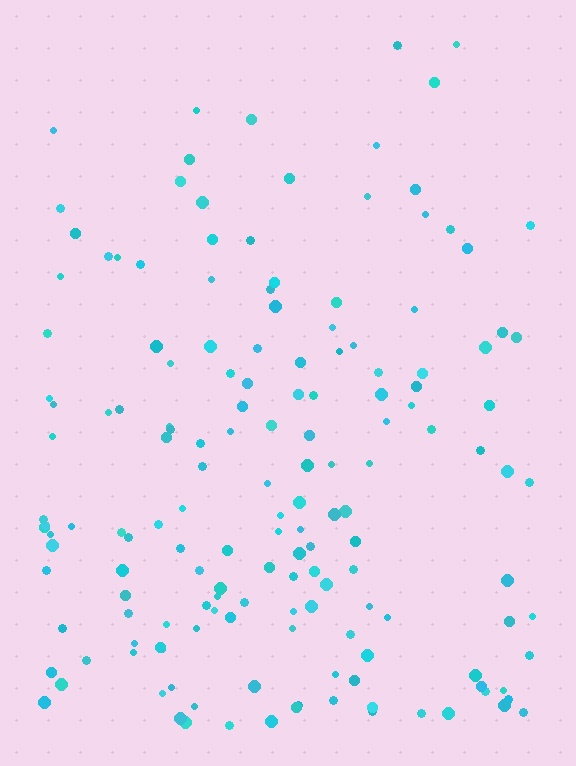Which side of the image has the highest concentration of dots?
The bottom.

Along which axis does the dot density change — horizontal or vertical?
Vertical.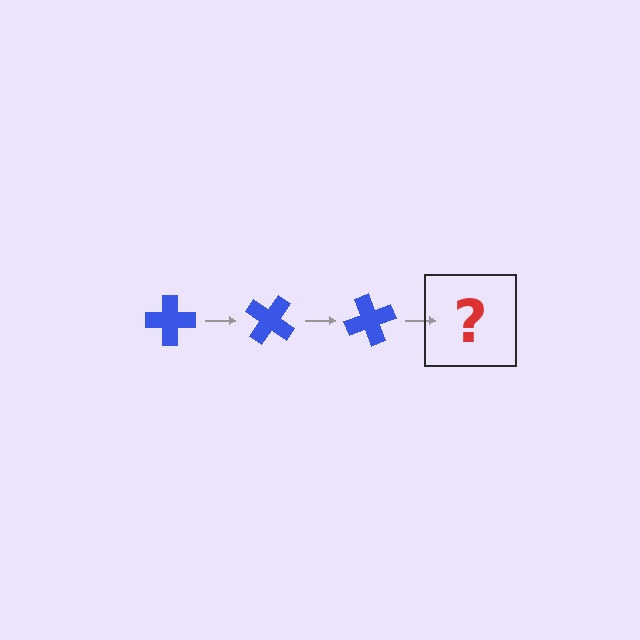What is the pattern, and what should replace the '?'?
The pattern is that the cross rotates 35 degrees each step. The '?' should be a blue cross rotated 105 degrees.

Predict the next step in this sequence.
The next step is a blue cross rotated 105 degrees.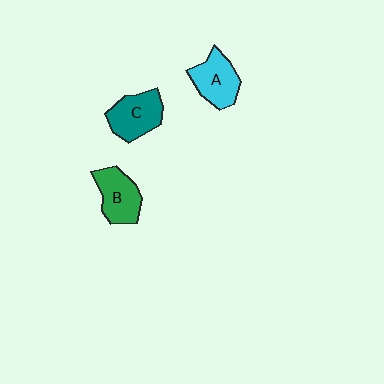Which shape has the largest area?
Shape C (teal).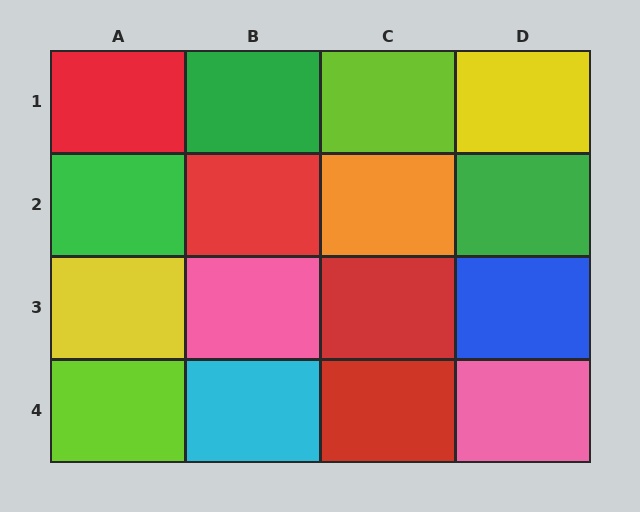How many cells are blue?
1 cell is blue.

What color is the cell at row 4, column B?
Cyan.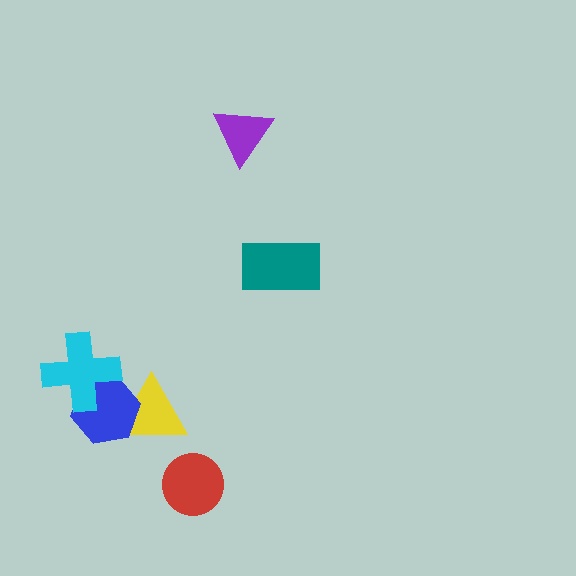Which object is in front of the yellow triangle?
The blue hexagon is in front of the yellow triangle.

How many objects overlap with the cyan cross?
1 object overlaps with the cyan cross.